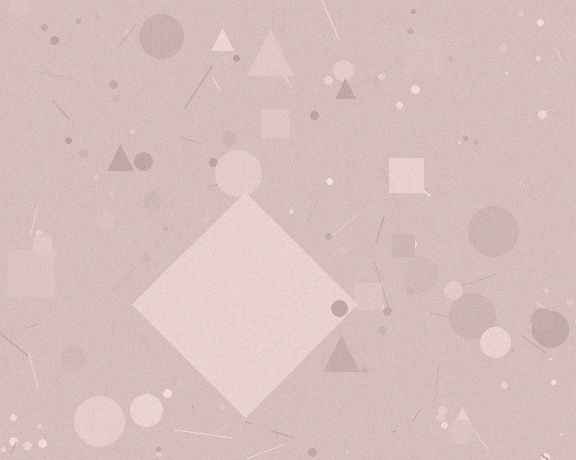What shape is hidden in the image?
A diamond is hidden in the image.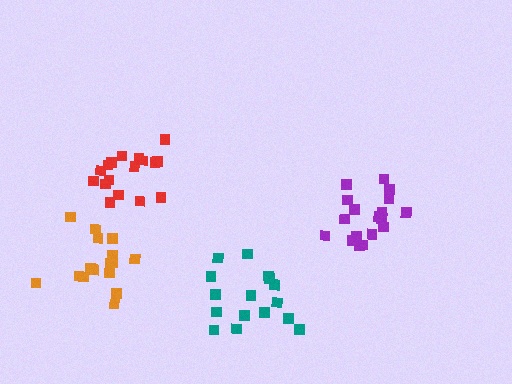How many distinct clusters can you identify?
There are 4 distinct clusters.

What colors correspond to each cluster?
The clusters are colored: teal, red, orange, purple.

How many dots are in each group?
Group 1: 16 dots, Group 2: 17 dots, Group 3: 16 dots, Group 4: 18 dots (67 total).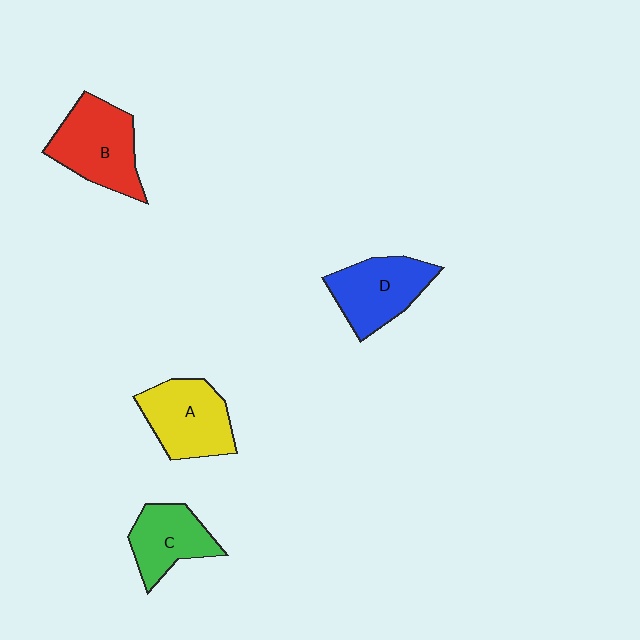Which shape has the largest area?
Shape B (red).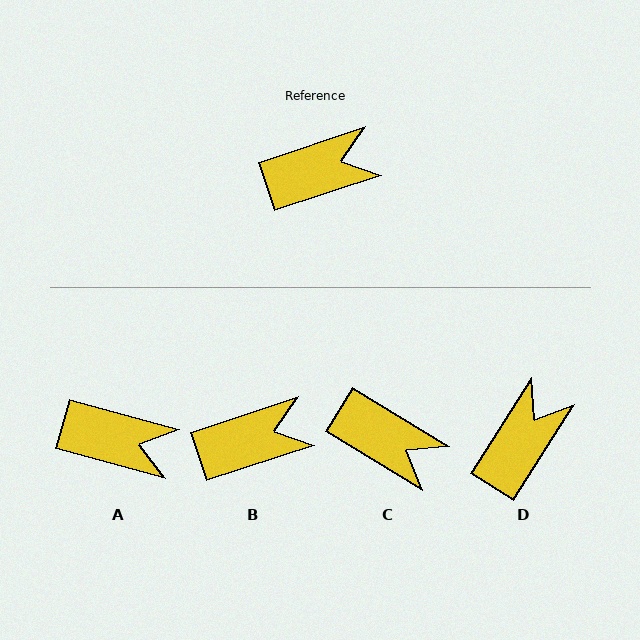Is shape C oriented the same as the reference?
No, it is off by about 50 degrees.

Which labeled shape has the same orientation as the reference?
B.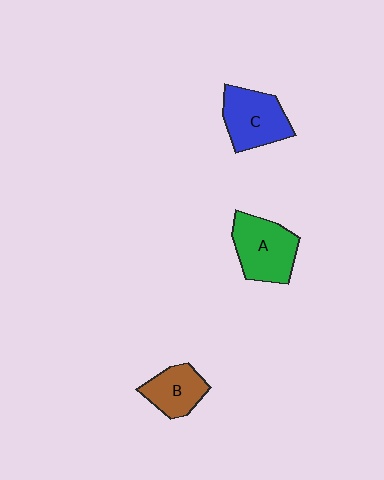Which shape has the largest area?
Shape A (green).